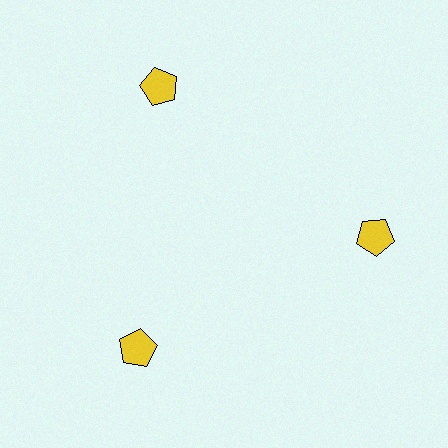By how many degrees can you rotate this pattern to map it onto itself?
The pattern maps onto itself every 120 degrees of rotation.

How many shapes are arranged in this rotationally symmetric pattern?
There are 3 shapes, arranged in 3 groups of 1.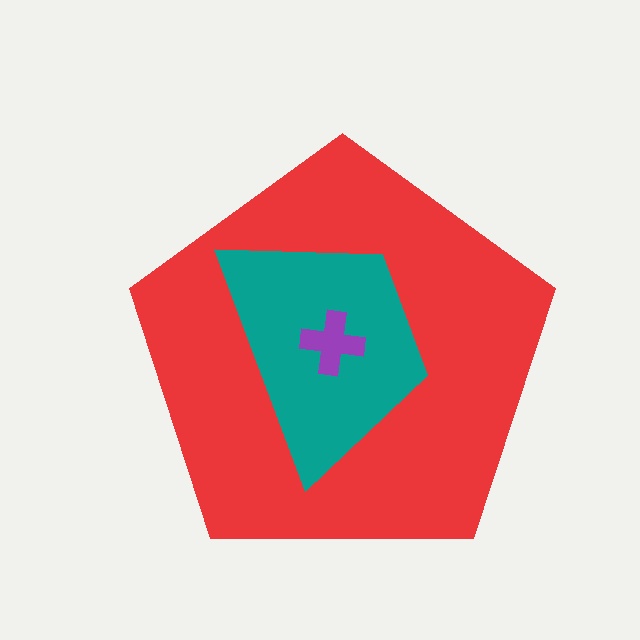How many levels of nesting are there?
3.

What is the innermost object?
The purple cross.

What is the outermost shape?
The red pentagon.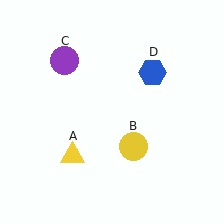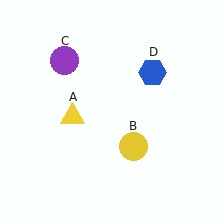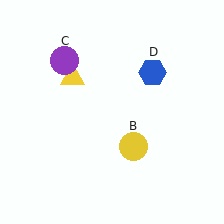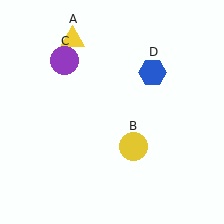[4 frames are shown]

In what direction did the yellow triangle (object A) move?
The yellow triangle (object A) moved up.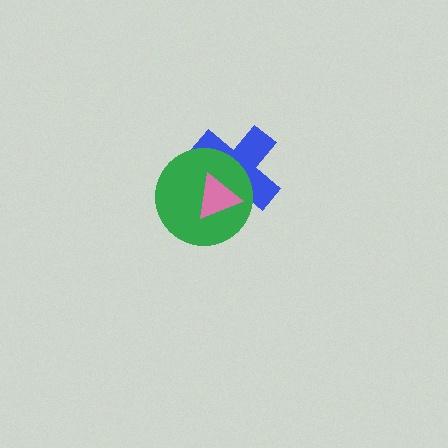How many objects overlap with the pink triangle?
2 objects overlap with the pink triangle.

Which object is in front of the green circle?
The pink triangle is in front of the green circle.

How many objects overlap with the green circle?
2 objects overlap with the green circle.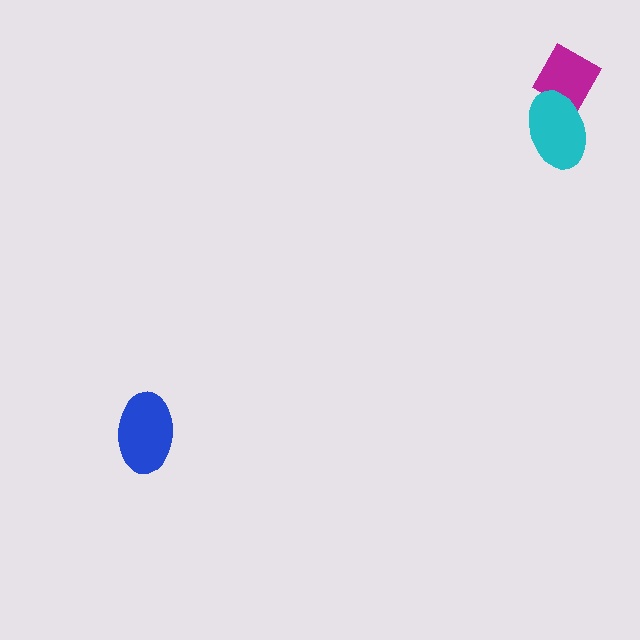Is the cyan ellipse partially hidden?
No, no other shape covers it.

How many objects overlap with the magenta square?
1 object overlaps with the magenta square.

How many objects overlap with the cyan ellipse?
1 object overlaps with the cyan ellipse.